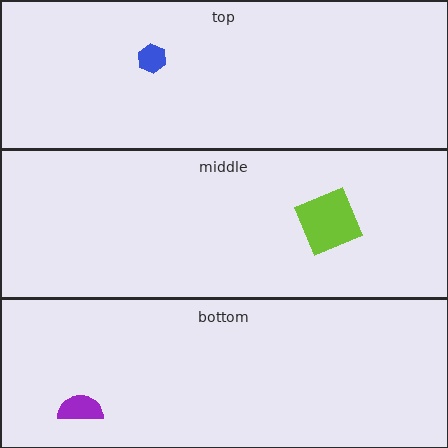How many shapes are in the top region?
1.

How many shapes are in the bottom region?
1.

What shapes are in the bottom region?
The purple semicircle.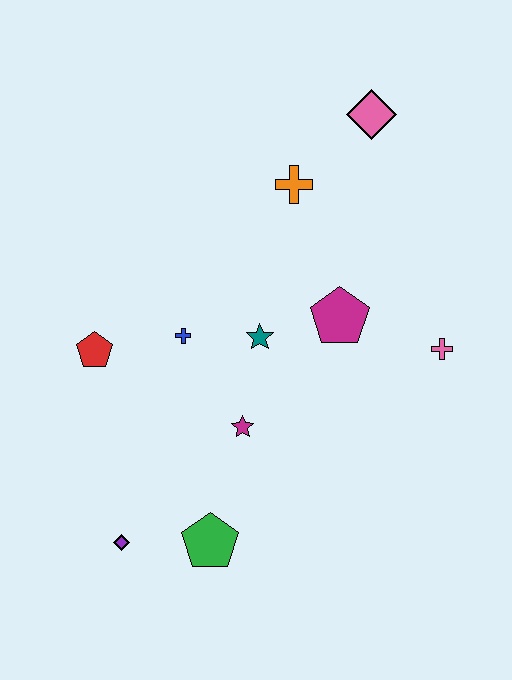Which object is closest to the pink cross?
The magenta pentagon is closest to the pink cross.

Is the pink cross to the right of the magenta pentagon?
Yes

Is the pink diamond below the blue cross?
No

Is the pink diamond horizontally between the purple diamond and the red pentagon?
No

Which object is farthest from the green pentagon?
The pink diamond is farthest from the green pentagon.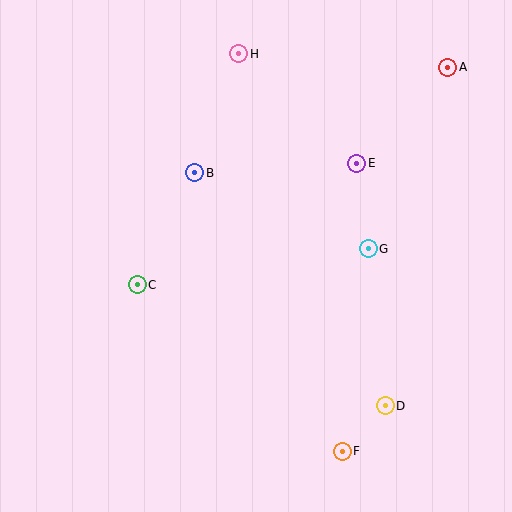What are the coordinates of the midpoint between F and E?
The midpoint between F and E is at (349, 307).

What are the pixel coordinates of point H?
Point H is at (239, 54).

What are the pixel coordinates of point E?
Point E is at (357, 163).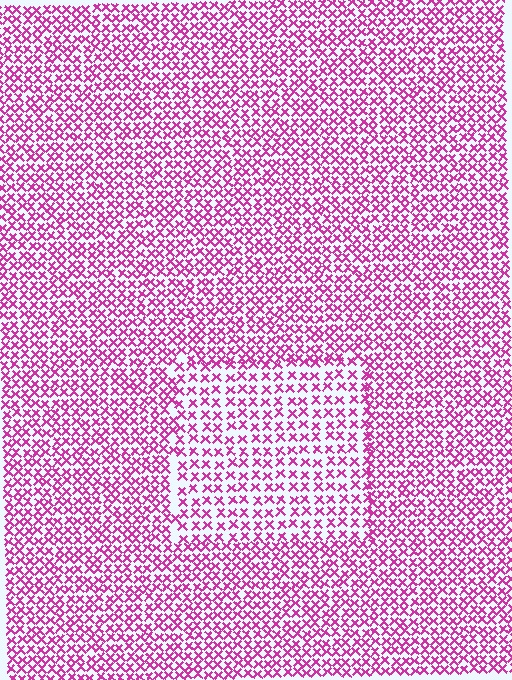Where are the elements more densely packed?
The elements are more densely packed outside the rectangle boundary.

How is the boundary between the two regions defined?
The boundary is defined by a change in element density (approximately 1.6x ratio). All elements are the same color, size, and shape.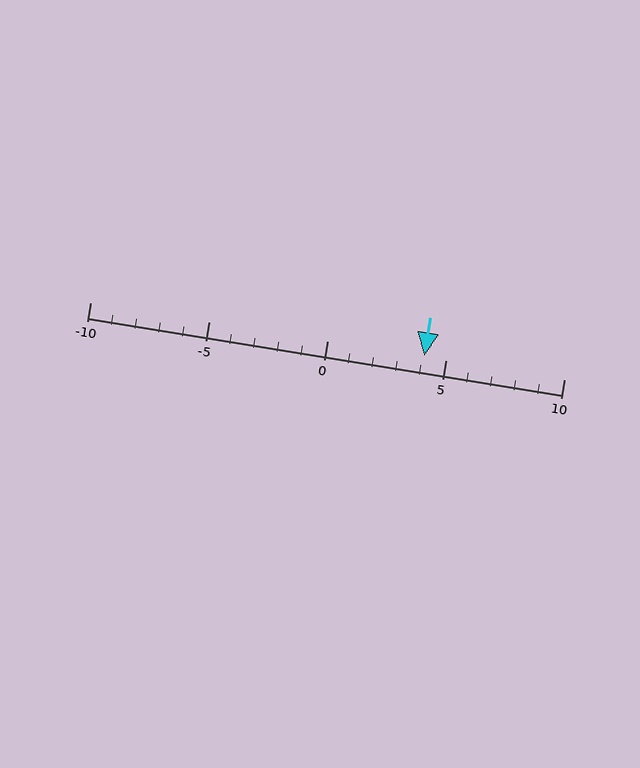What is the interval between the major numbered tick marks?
The major tick marks are spaced 5 units apart.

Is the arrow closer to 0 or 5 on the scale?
The arrow is closer to 5.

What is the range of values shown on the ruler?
The ruler shows values from -10 to 10.